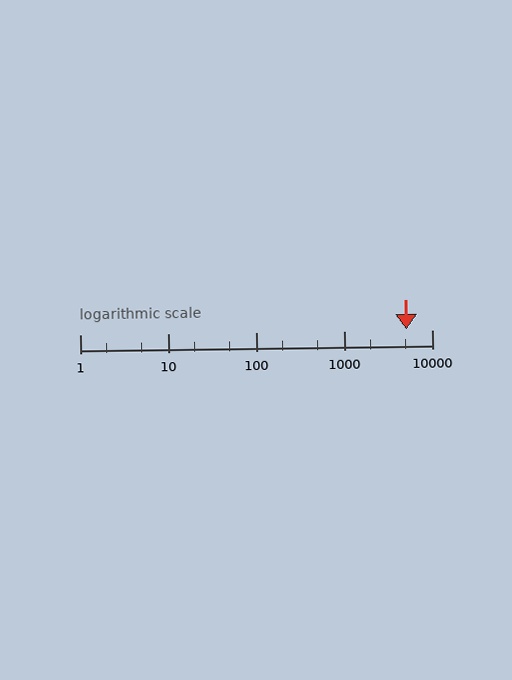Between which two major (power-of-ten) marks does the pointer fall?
The pointer is between 1000 and 10000.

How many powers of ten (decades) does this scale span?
The scale spans 4 decades, from 1 to 10000.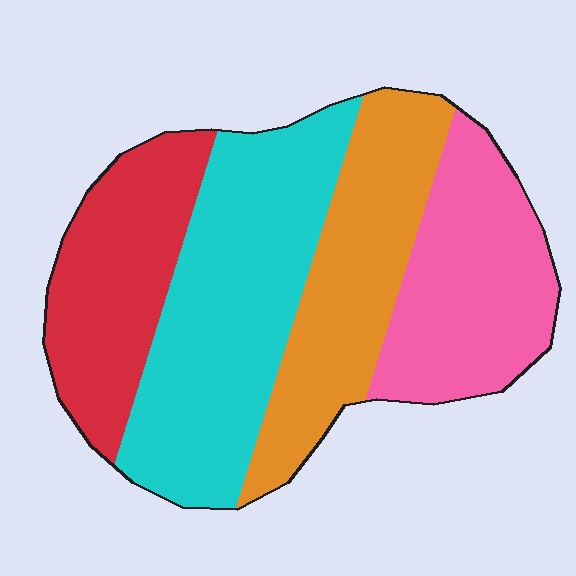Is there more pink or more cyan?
Cyan.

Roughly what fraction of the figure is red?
Red covers roughly 20% of the figure.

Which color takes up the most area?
Cyan, at roughly 35%.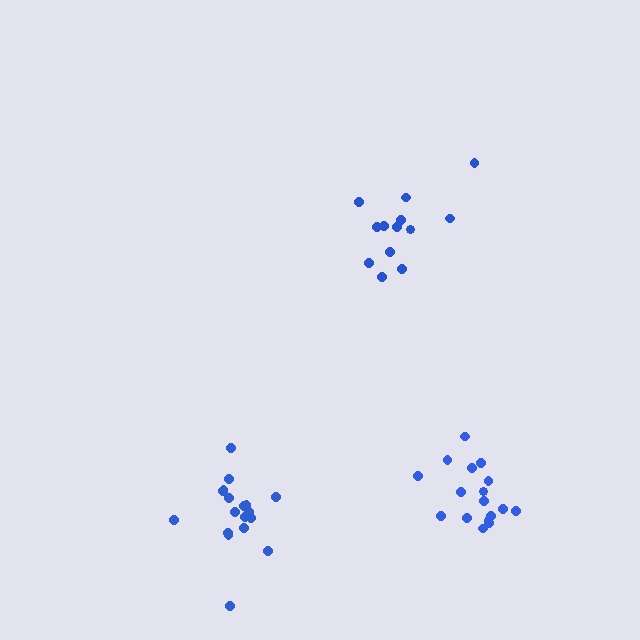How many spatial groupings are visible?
There are 3 spatial groupings.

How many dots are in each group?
Group 1: 13 dots, Group 2: 18 dots, Group 3: 17 dots (48 total).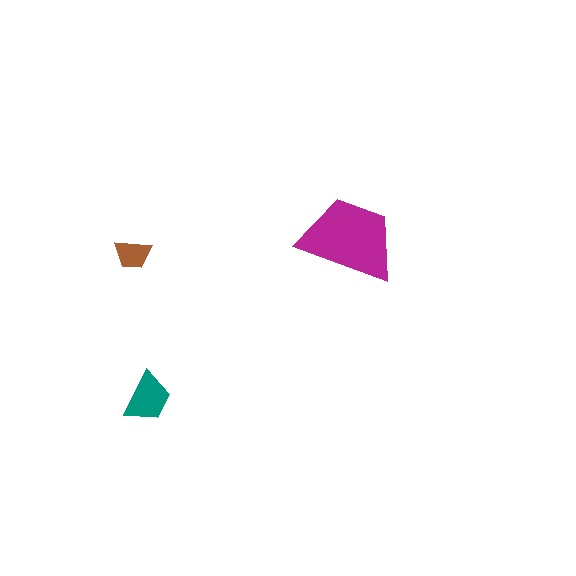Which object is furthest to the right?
The magenta trapezoid is rightmost.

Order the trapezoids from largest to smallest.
the magenta one, the teal one, the brown one.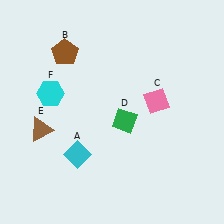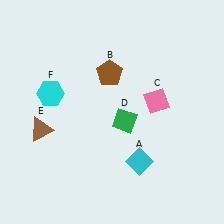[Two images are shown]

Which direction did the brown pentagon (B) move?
The brown pentagon (B) moved right.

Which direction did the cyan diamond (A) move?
The cyan diamond (A) moved right.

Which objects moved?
The objects that moved are: the cyan diamond (A), the brown pentagon (B).